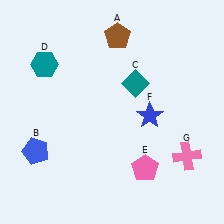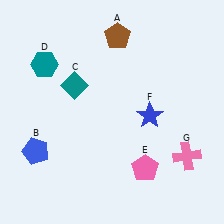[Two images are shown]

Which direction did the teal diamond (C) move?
The teal diamond (C) moved left.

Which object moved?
The teal diamond (C) moved left.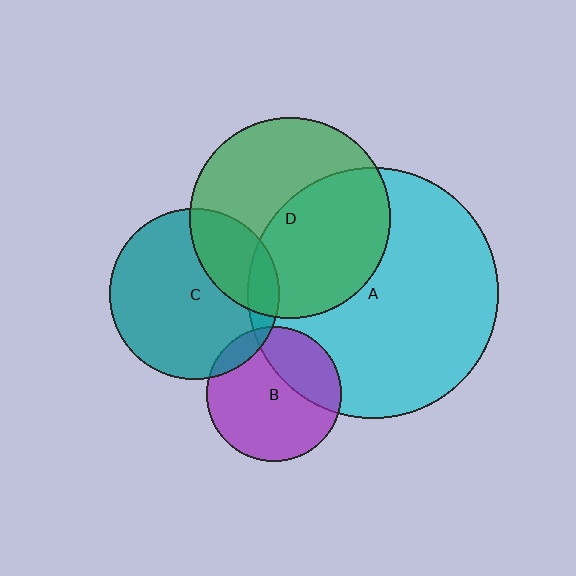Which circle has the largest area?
Circle A (cyan).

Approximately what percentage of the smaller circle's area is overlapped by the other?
Approximately 10%.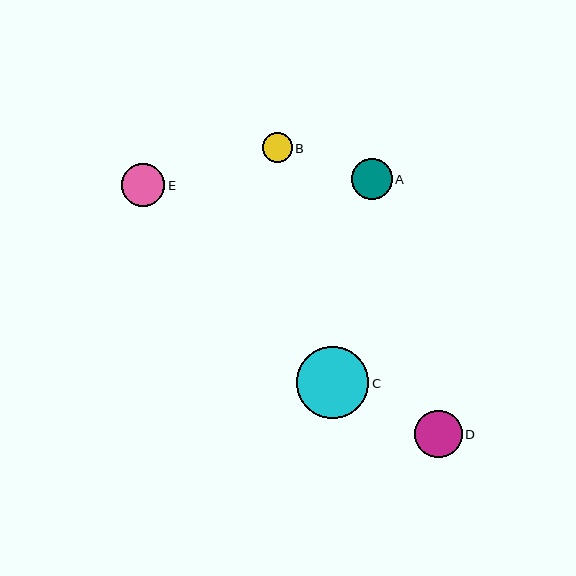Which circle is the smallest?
Circle B is the smallest with a size of approximately 30 pixels.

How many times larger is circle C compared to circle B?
Circle C is approximately 2.4 times the size of circle B.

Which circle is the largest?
Circle C is the largest with a size of approximately 72 pixels.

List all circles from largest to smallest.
From largest to smallest: C, D, E, A, B.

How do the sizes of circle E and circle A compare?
Circle E and circle A are approximately the same size.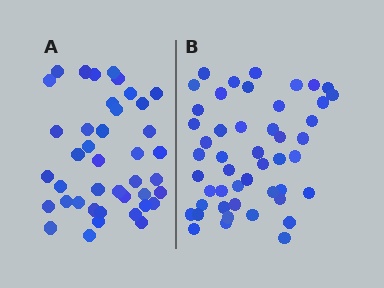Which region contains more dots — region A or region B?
Region B (the right region) has more dots.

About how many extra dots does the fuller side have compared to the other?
Region B has roughly 8 or so more dots than region A.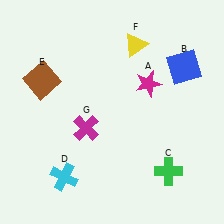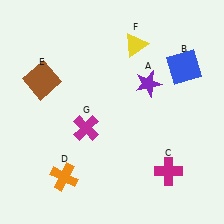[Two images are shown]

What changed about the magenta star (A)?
In Image 1, A is magenta. In Image 2, it changed to purple.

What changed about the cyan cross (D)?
In Image 1, D is cyan. In Image 2, it changed to orange.